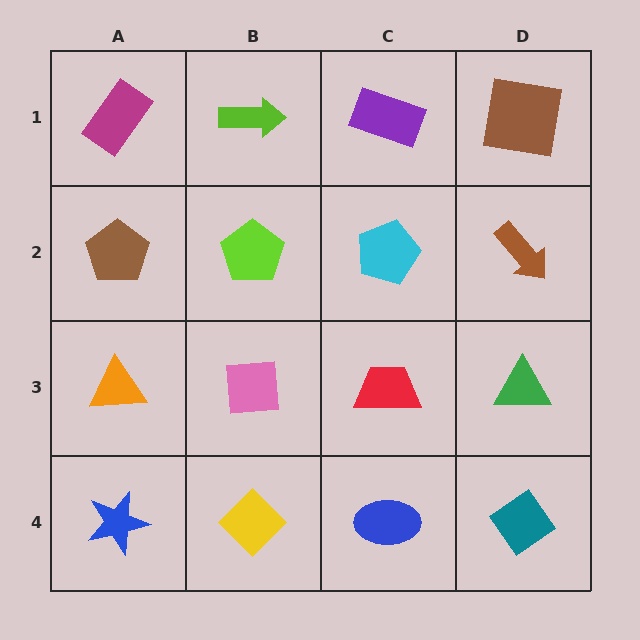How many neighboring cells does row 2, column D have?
3.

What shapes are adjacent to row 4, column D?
A green triangle (row 3, column D), a blue ellipse (row 4, column C).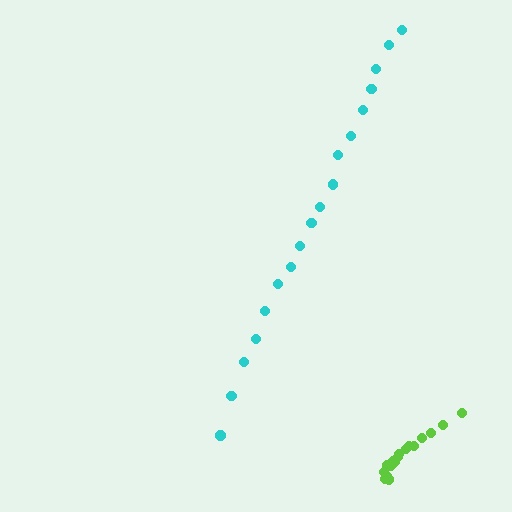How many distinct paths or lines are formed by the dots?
There are 2 distinct paths.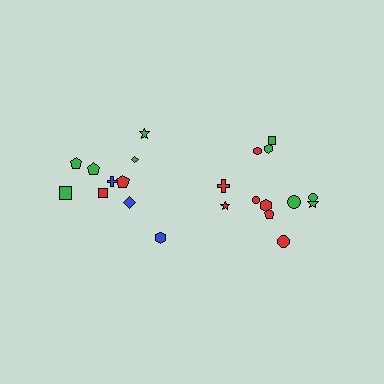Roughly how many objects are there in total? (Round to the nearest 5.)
Roughly 20 objects in total.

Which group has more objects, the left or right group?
The right group.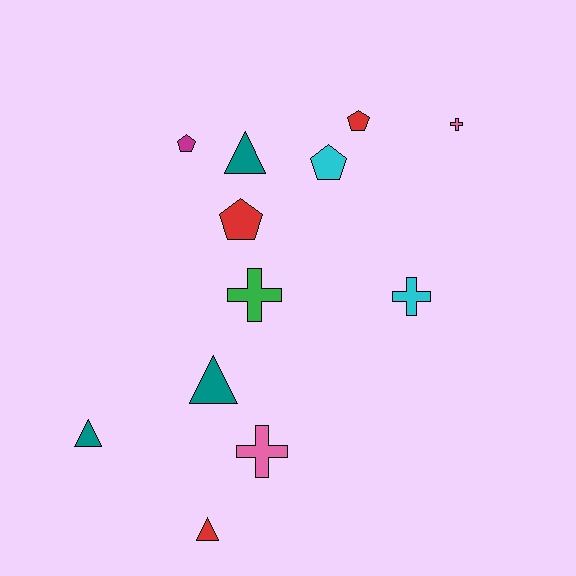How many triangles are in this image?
There are 4 triangles.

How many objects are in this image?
There are 12 objects.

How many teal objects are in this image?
There are 3 teal objects.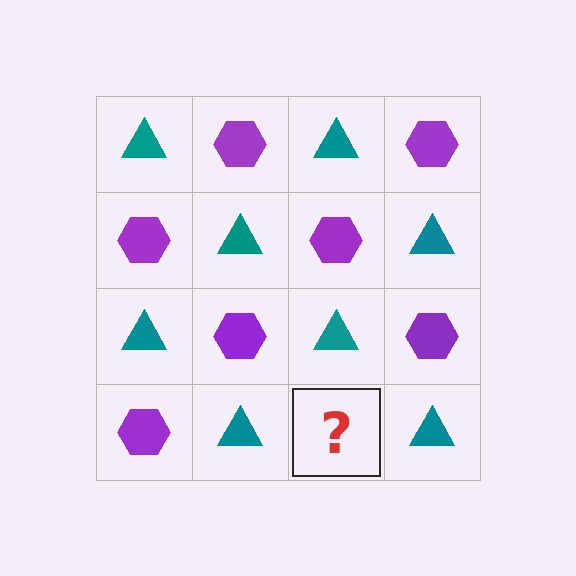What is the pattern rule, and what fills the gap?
The rule is that it alternates teal triangle and purple hexagon in a checkerboard pattern. The gap should be filled with a purple hexagon.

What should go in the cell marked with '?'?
The missing cell should contain a purple hexagon.